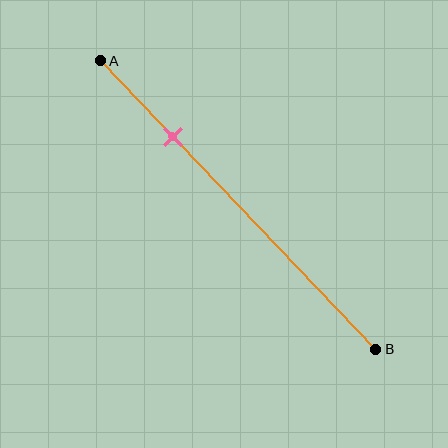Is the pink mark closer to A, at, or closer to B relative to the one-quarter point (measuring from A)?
The pink mark is approximately at the one-quarter point of segment AB.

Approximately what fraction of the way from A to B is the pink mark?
The pink mark is approximately 25% of the way from A to B.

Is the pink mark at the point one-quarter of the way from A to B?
Yes, the mark is approximately at the one-quarter point.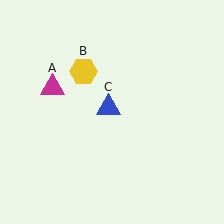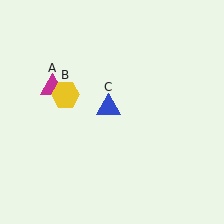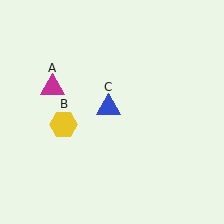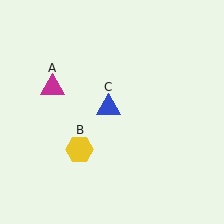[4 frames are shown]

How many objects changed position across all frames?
1 object changed position: yellow hexagon (object B).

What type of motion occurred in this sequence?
The yellow hexagon (object B) rotated counterclockwise around the center of the scene.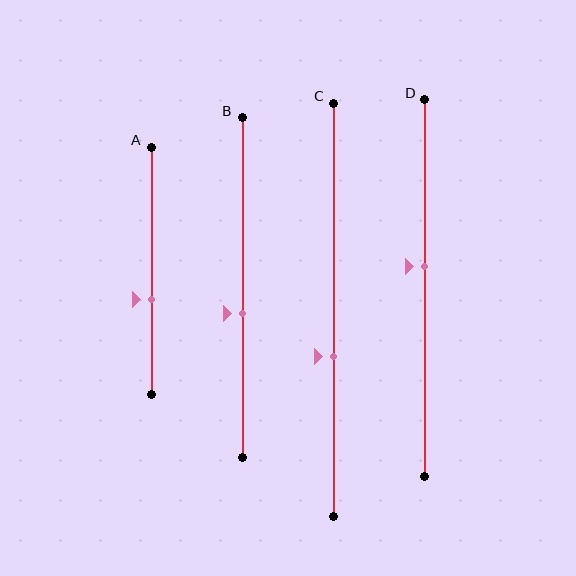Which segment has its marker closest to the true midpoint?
Segment D has its marker closest to the true midpoint.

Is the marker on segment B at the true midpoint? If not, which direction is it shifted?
No, the marker on segment B is shifted downward by about 8% of the segment length.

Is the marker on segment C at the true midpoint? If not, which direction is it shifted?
No, the marker on segment C is shifted downward by about 11% of the segment length.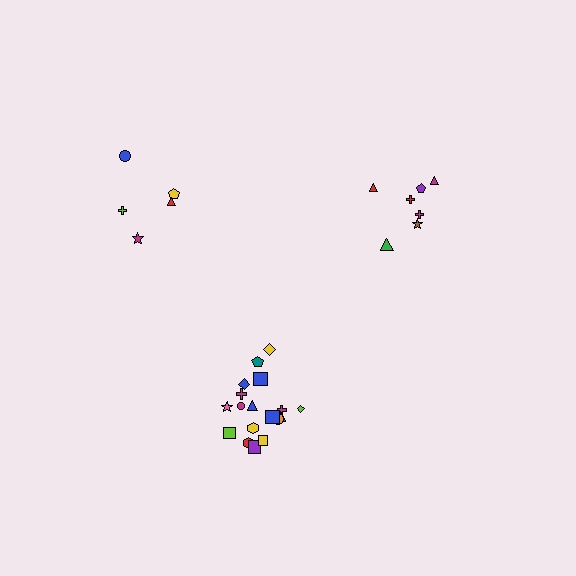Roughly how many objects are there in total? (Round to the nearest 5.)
Roughly 30 objects in total.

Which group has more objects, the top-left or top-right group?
The top-right group.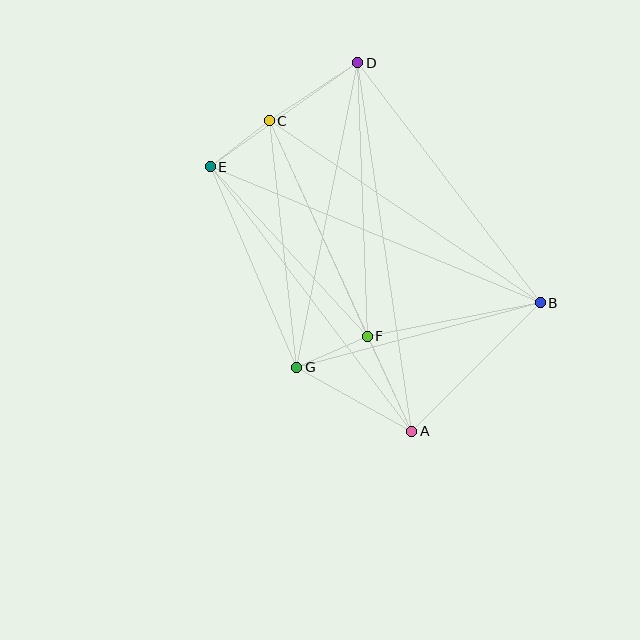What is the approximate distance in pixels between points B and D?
The distance between B and D is approximately 301 pixels.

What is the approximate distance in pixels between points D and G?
The distance between D and G is approximately 310 pixels.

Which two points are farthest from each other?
Points A and D are farthest from each other.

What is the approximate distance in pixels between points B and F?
The distance between B and F is approximately 176 pixels.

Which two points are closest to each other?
Points C and E are closest to each other.